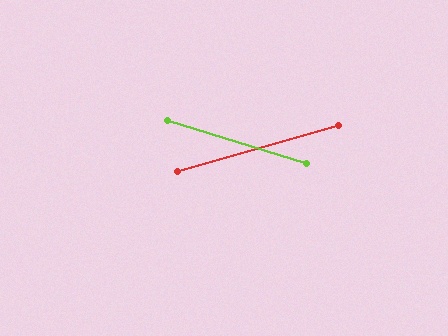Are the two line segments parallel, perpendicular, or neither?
Neither parallel nor perpendicular — they differ by about 33°.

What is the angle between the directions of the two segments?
Approximately 33 degrees.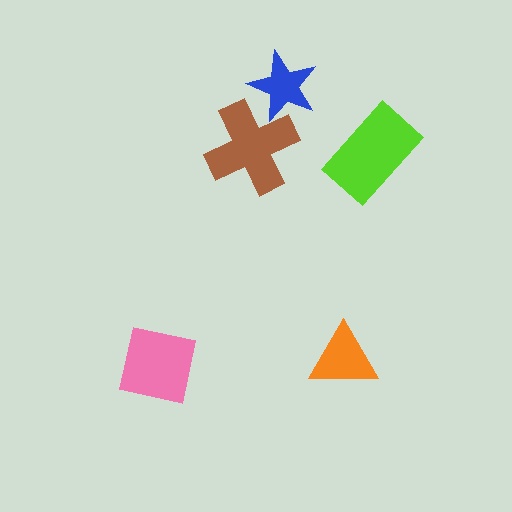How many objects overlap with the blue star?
1 object overlaps with the blue star.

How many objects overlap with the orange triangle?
0 objects overlap with the orange triangle.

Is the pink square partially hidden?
No, no other shape covers it.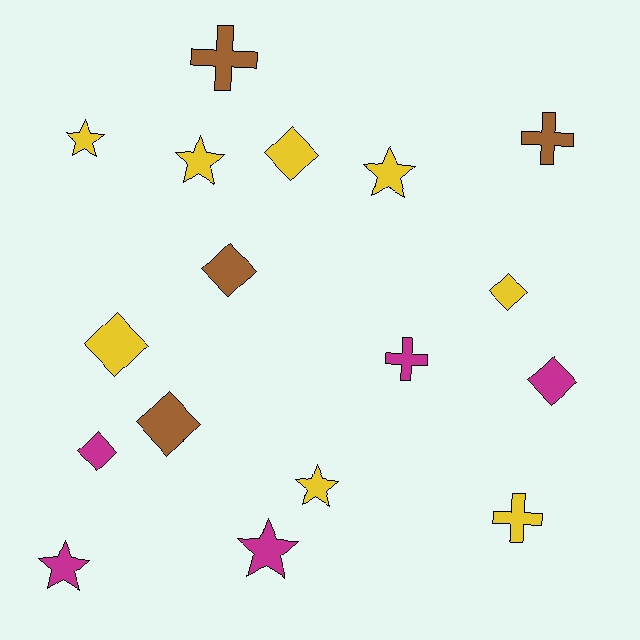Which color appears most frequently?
Yellow, with 8 objects.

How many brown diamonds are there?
There are 2 brown diamonds.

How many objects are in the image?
There are 17 objects.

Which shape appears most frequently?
Diamond, with 7 objects.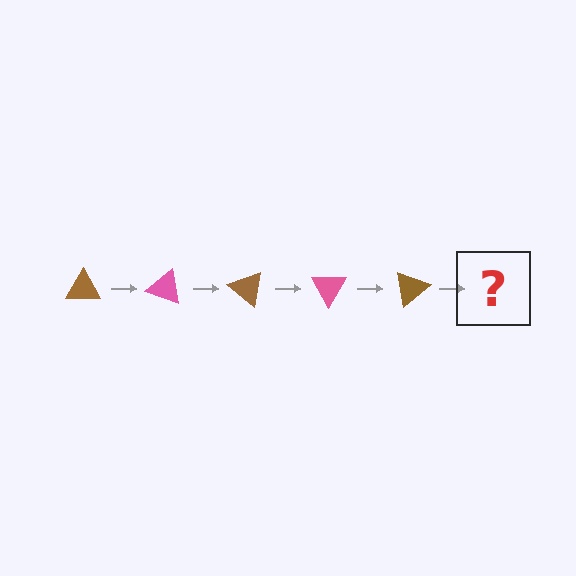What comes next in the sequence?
The next element should be a pink triangle, rotated 100 degrees from the start.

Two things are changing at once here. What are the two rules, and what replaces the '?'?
The two rules are that it rotates 20 degrees each step and the color cycles through brown and pink. The '?' should be a pink triangle, rotated 100 degrees from the start.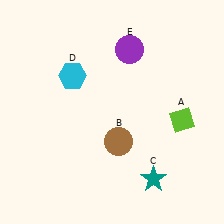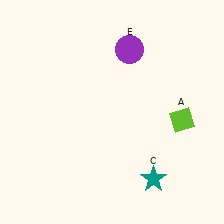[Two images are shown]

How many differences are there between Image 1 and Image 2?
There are 2 differences between the two images.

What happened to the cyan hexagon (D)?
The cyan hexagon (D) was removed in Image 2. It was in the top-left area of Image 1.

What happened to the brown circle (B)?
The brown circle (B) was removed in Image 2. It was in the bottom-right area of Image 1.